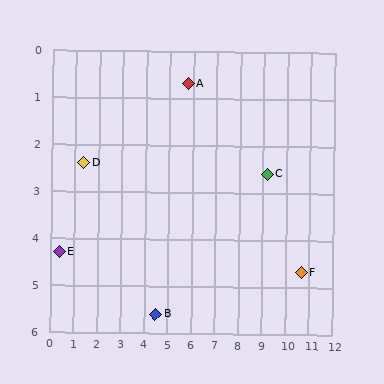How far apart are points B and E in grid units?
Points B and E are about 4.3 grid units apart.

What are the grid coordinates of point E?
Point E is at approximately (0.4, 4.3).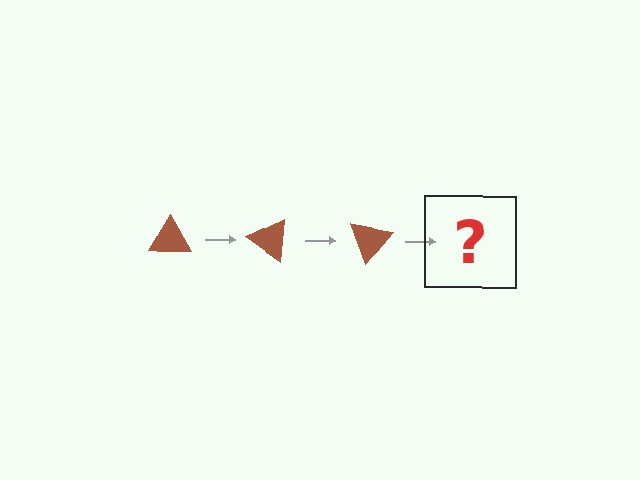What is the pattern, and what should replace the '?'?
The pattern is that the triangle rotates 35 degrees each step. The '?' should be a brown triangle rotated 105 degrees.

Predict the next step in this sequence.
The next step is a brown triangle rotated 105 degrees.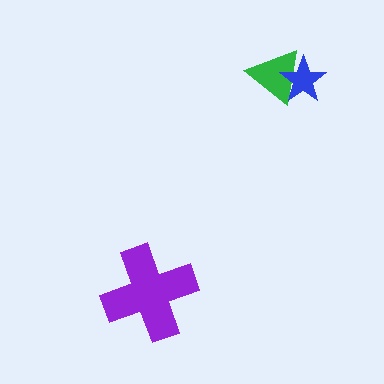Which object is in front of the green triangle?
The blue star is in front of the green triangle.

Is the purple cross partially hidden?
No, no other shape covers it.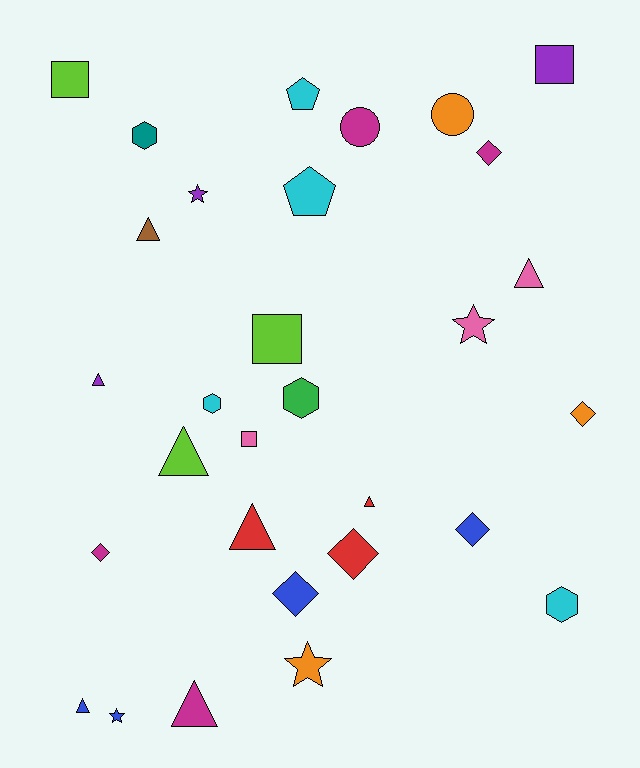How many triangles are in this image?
There are 8 triangles.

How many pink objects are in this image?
There are 3 pink objects.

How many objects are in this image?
There are 30 objects.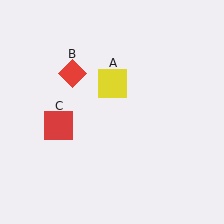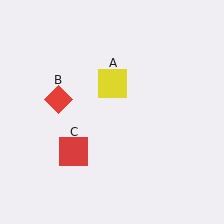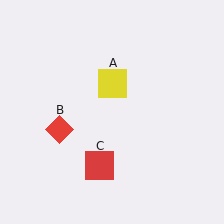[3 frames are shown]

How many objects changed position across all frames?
2 objects changed position: red diamond (object B), red square (object C).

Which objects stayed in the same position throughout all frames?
Yellow square (object A) remained stationary.